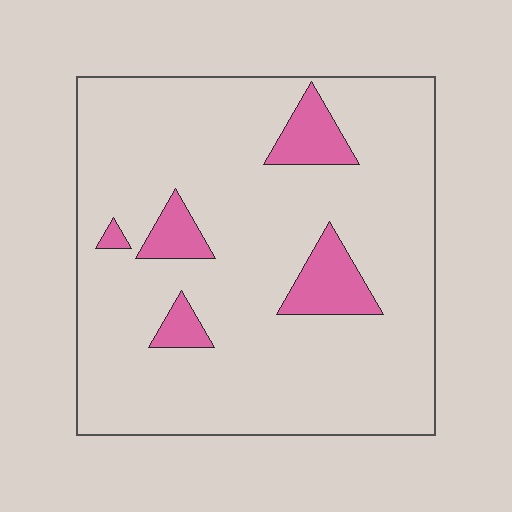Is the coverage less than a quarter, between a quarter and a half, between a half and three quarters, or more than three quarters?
Less than a quarter.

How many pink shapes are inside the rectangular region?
5.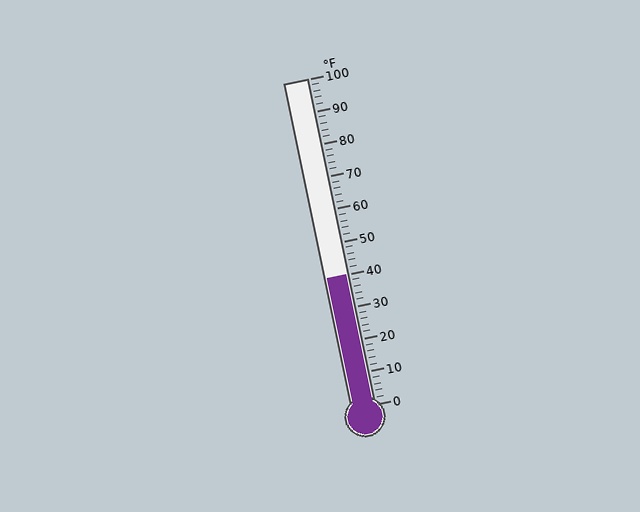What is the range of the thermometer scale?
The thermometer scale ranges from 0°F to 100°F.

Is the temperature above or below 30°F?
The temperature is above 30°F.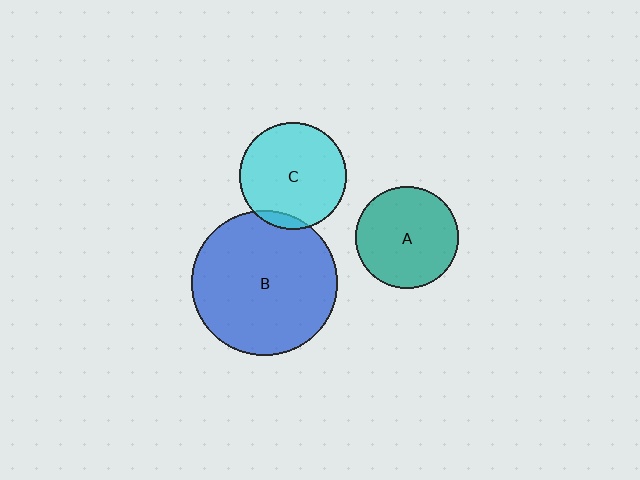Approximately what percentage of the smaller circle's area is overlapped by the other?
Approximately 5%.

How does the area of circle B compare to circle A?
Approximately 2.0 times.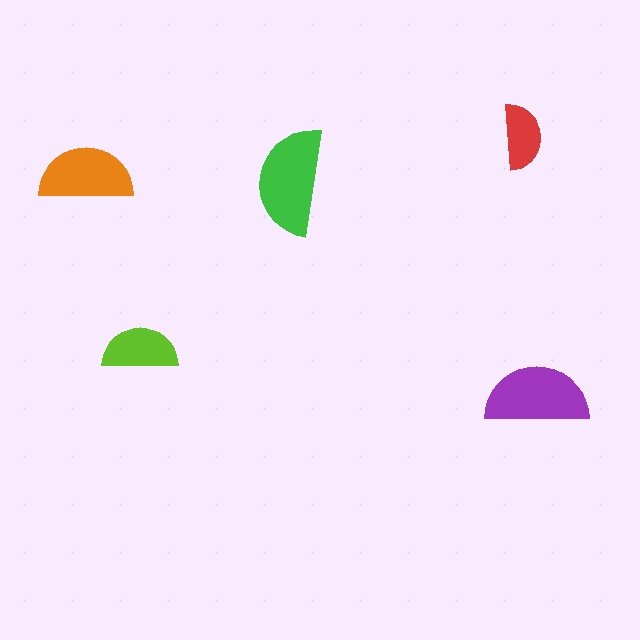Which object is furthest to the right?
The purple semicircle is rightmost.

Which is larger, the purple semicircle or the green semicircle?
The green one.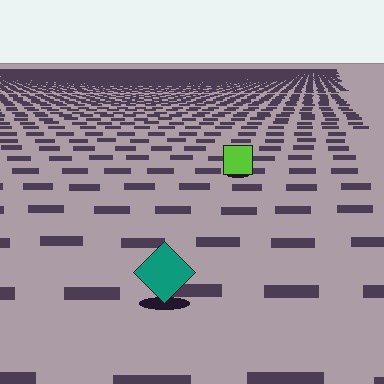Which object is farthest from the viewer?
The lime square is farthest from the viewer. It appears smaller and the ground texture around it is denser.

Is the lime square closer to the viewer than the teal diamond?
No. The teal diamond is closer — you can tell from the texture gradient: the ground texture is coarser near it.